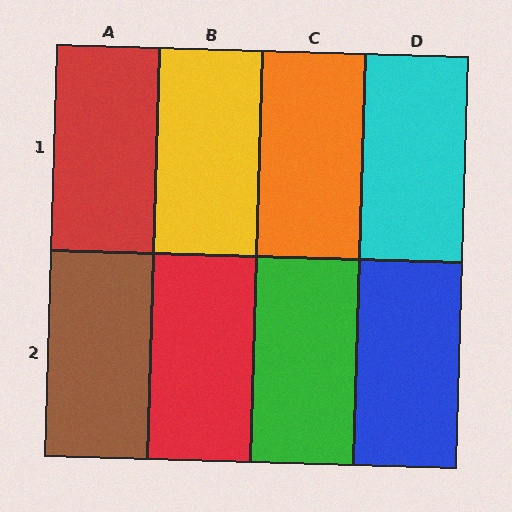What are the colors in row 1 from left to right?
Red, yellow, orange, cyan.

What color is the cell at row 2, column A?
Brown.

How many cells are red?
2 cells are red.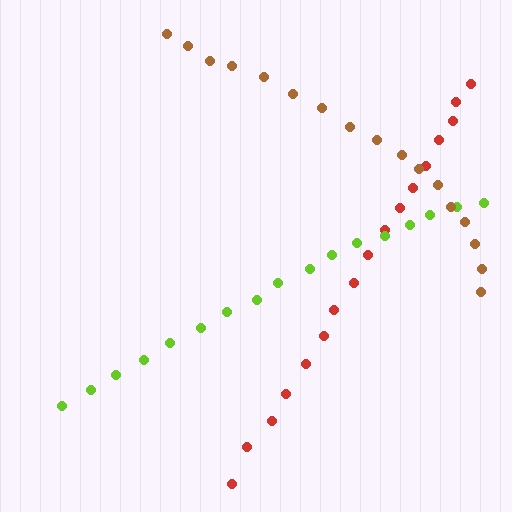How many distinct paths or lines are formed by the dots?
There are 3 distinct paths.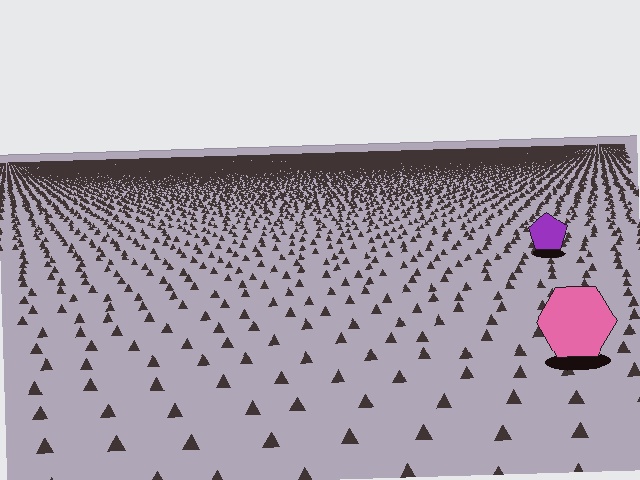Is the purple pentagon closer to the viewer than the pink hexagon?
No. The pink hexagon is closer — you can tell from the texture gradient: the ground texture is coarser near it.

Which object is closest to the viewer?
The pink hexagon is closest. The texture marks near it are larger and more spread out.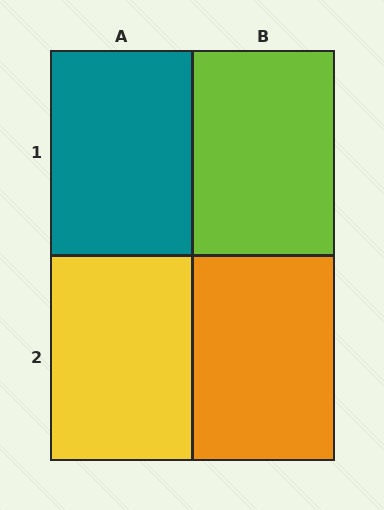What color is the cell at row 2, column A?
Yellow.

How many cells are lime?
1 cell is lime.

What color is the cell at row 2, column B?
Orange.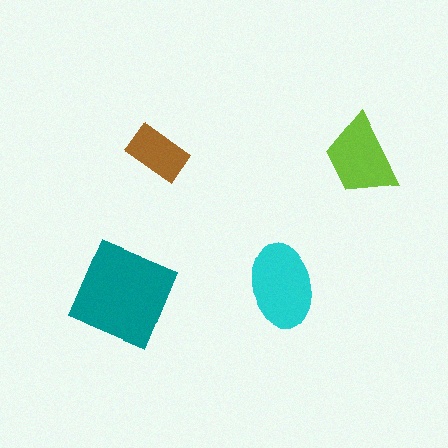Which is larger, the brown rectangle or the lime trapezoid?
The lime trapezoid.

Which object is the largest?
The teal diamond.